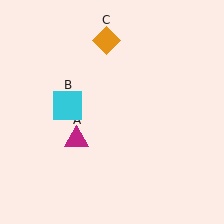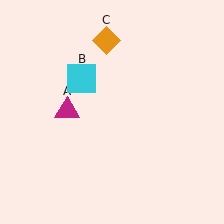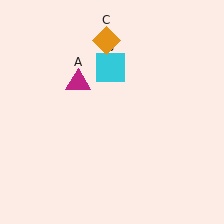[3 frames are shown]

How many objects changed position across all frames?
2 objects changed position: magenta triangle (object A), cyan square (object B).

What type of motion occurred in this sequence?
The magenta triangle (object A), cyan square (object B) rotated clockwise around the center of the scene.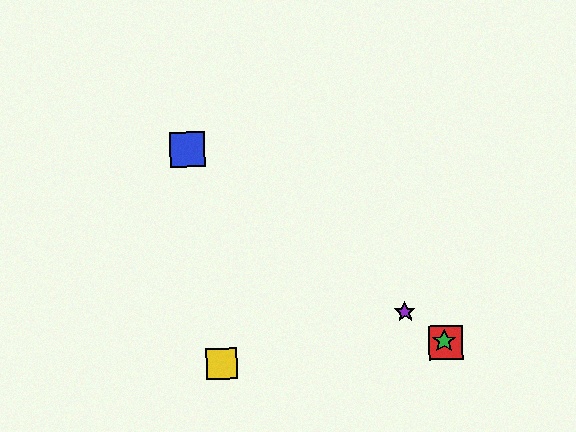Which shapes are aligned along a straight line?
The red square, the blue square, the green star, the purple star are aligned along a straight line.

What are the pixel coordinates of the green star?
The green star is at (444, 341).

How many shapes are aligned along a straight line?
4 shapes (the red square, the blue square, the green star, the purple star) are aligned along a straight line.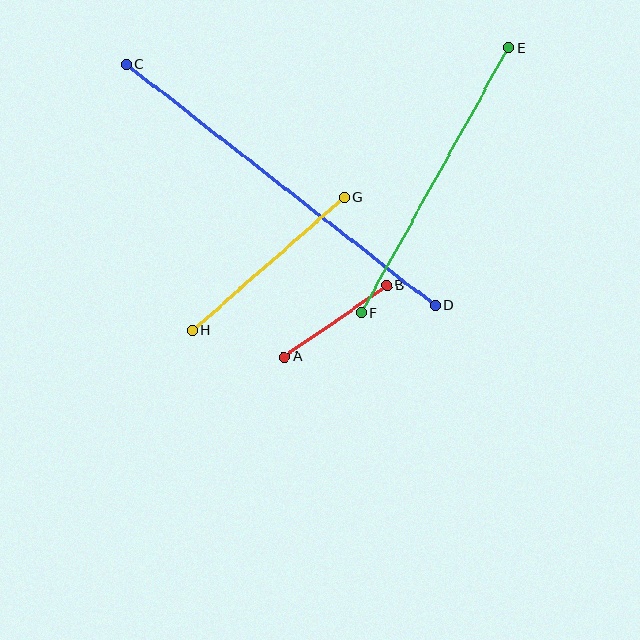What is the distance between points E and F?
The distance is approximately 304 pixels.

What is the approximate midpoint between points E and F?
The midpoint is at approximately (435, 180) pixels.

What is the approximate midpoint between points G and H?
The midpoint is at approximately (268, 264) pixels.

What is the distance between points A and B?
The distance is approximately 125 pixels.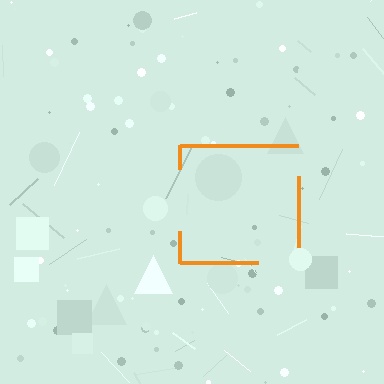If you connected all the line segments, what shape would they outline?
They would outline a square.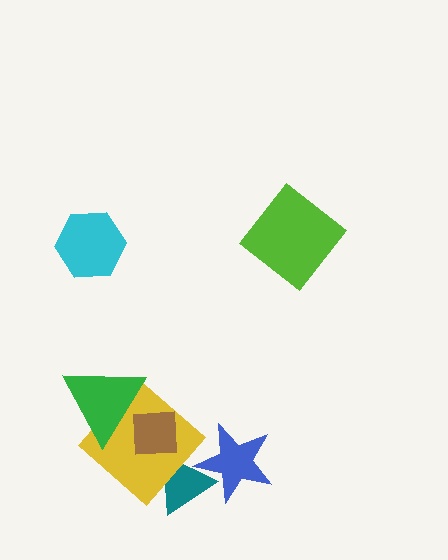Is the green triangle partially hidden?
Yes, it is partially covered by another shape.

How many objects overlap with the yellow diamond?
3 objects overlap with the yellow diamond.